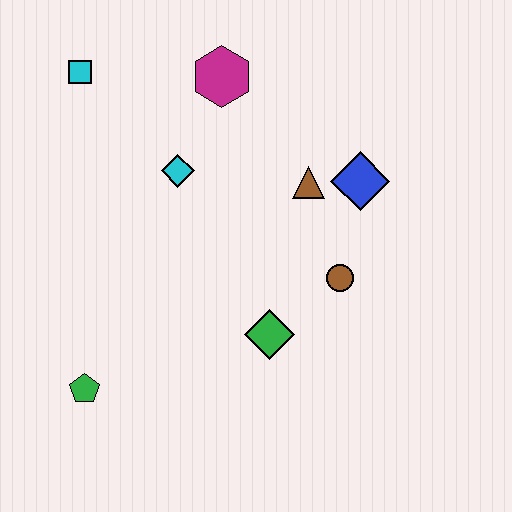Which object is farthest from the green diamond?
The cyan square is farthest from the green diamond.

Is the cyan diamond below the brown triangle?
No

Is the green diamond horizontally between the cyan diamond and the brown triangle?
Yes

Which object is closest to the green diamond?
The brown circle is closest to the green diamond.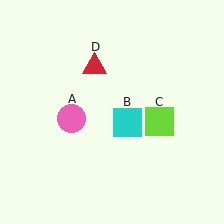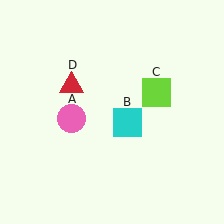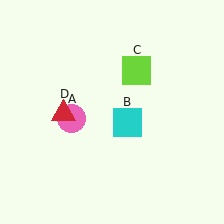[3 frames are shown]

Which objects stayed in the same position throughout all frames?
Pink circle (object A) and cyan square (object B) remained stationary.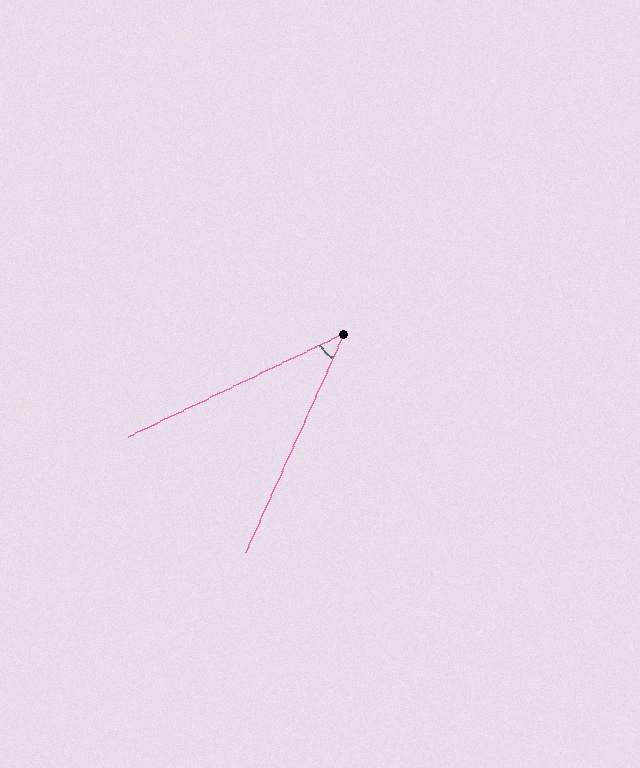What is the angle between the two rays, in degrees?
Approximately 40 degrees.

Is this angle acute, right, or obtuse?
It is acute.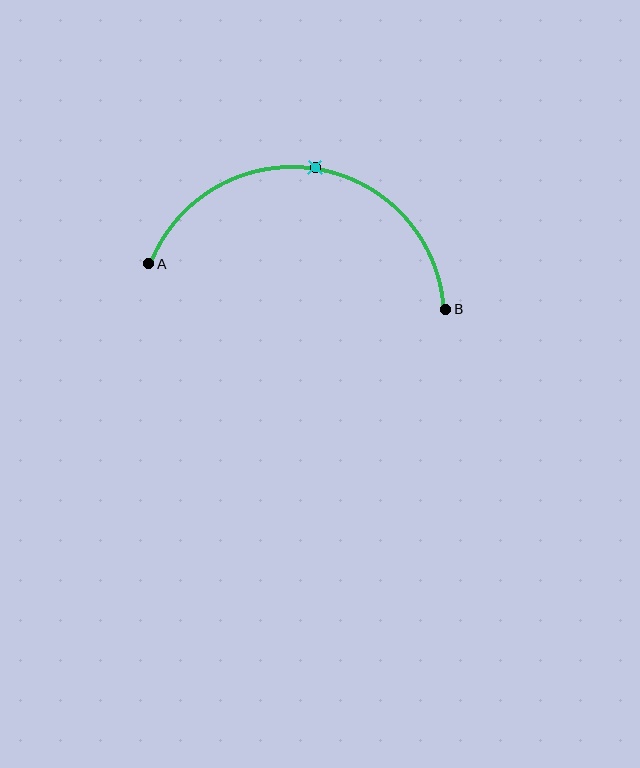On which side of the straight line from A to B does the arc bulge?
The arc bulges above the straight line connecting A and B.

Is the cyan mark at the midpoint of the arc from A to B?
Yes. The cyan mark lies on the arc at equal arc-length from both A and B — it is the arc midpoint.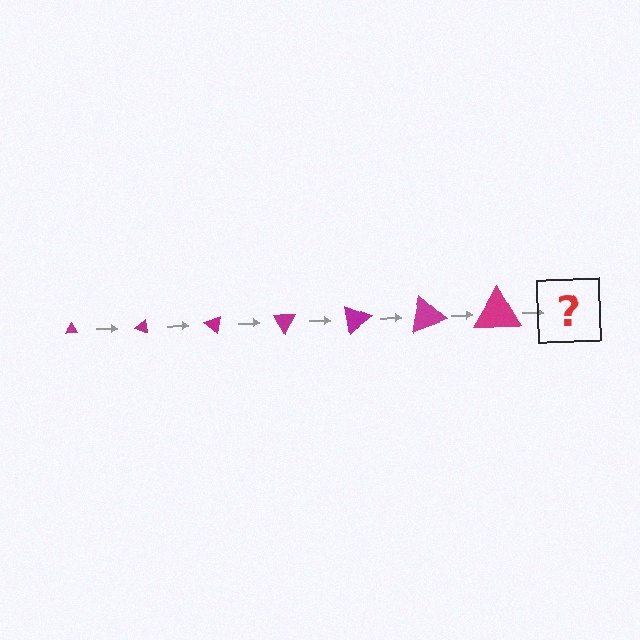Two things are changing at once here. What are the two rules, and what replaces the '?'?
The two rules are that the triangle grows larger each step and it rotates 20 degrees each step. The '?' should be a triangle, larger than the previous one and rotated 140 degrees from the start.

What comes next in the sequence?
The next element should be a triangle, larger than the previous one and rotated 140 degrees from the start.